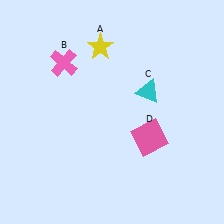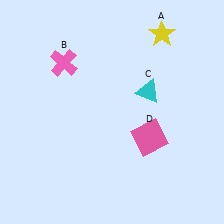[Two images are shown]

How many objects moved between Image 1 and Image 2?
1 object moved between the two images.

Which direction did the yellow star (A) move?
The yellow star (A) moved right.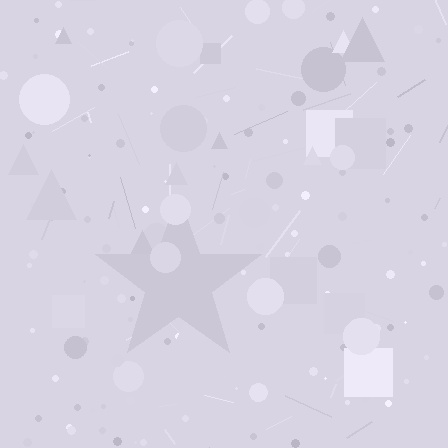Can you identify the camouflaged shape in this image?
The camouflaged shape is a star.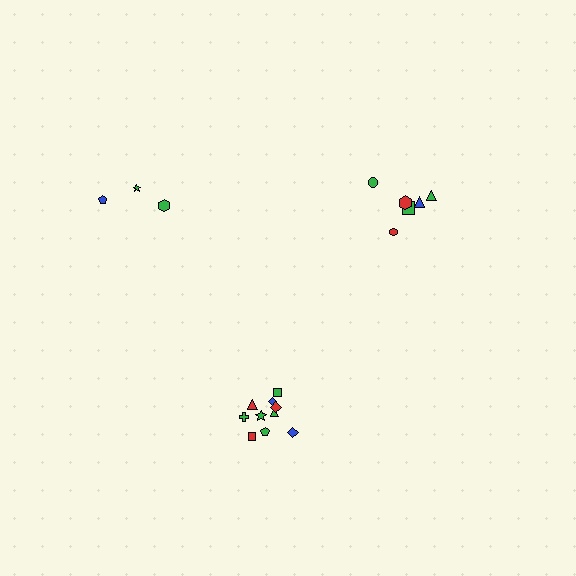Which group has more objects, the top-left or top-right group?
The top-right group.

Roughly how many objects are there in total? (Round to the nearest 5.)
Roughly 20 objects in total.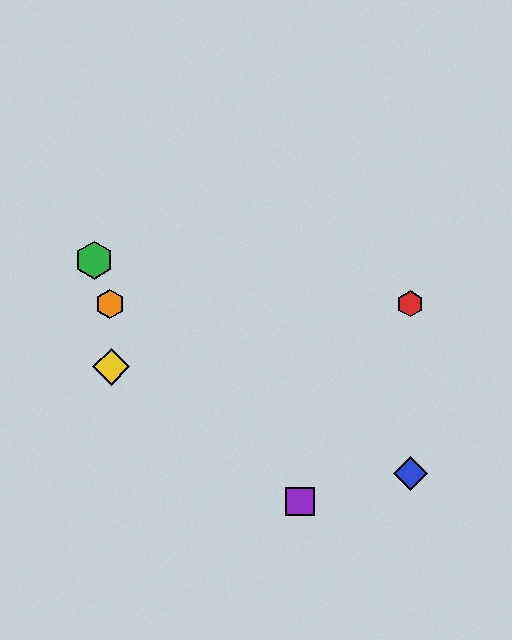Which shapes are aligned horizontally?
The red hexagon, the orange hexagon are aligned horizontally.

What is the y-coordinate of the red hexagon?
The red hexagon is at y≈304.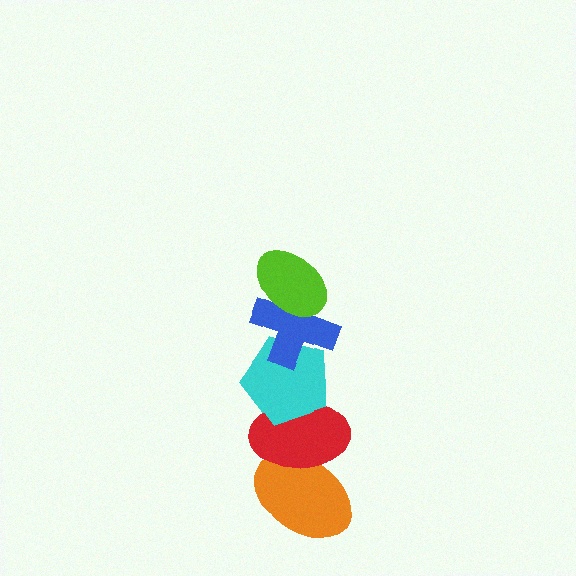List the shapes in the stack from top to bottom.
From top to bottom: the lime ellipse, the blue cross, the cyan pentagon, the red ellipse, the orange ellipse.